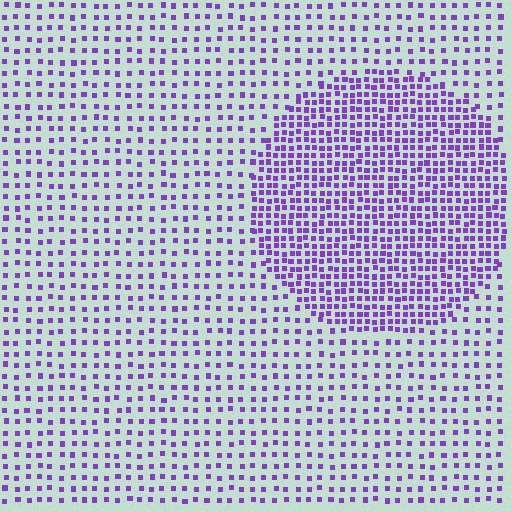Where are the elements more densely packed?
The elements are more densely packed inside the circle boundary.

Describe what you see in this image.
The image contains small purple elements arranged at two different densities. A circle-shaped region is visible where the elements are more densely packed than the surrounding area.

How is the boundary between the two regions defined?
The boundary is defined by a change in element density (approximately 2.2x ratio). All elements are the same color, size, and shape.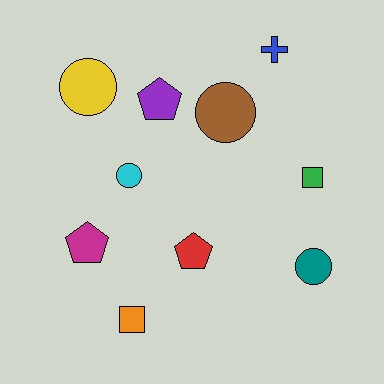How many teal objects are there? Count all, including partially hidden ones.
There is 1 teal object.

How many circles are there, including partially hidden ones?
There are 4 circles.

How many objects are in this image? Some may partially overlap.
There are 10 objects.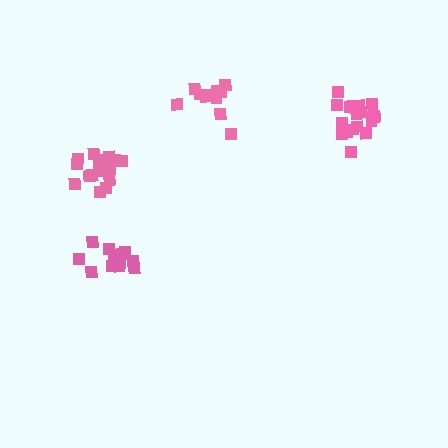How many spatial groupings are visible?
There are 4 spatial groupings.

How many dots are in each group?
Group 1: 17 dots, Group 2: 18 dots, Group 3: 13 dots, Group 4: 13 dots (61 total).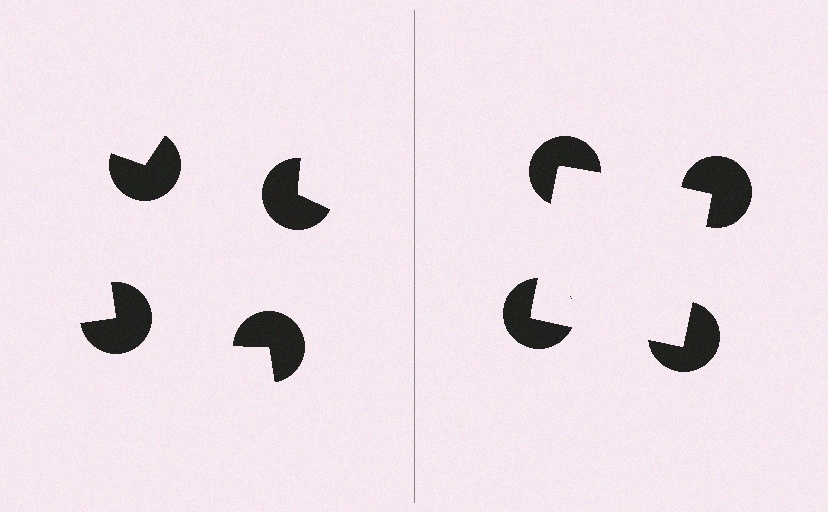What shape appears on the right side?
An illusory square.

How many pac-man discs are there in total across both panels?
8 — 4 on each side.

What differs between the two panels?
The pac-man discs are positioned identically on both sides; only the wedge orientations differ. On the right they align to a square; on the left they are misaligned.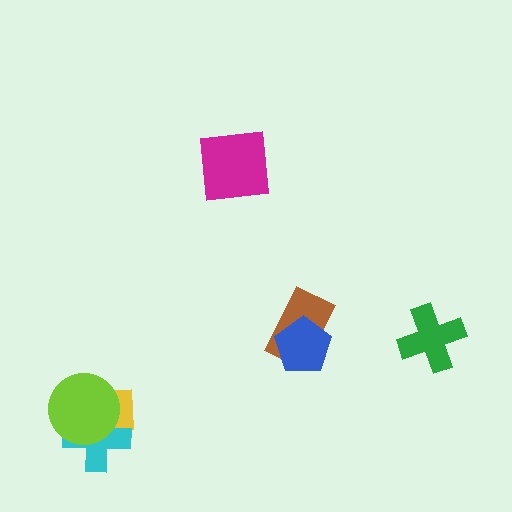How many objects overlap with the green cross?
0 objects overlap with the green cross.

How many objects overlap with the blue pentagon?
1 object overlaps with the blue pentagon.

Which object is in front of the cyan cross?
The lime circle is in front of the cyan cross.